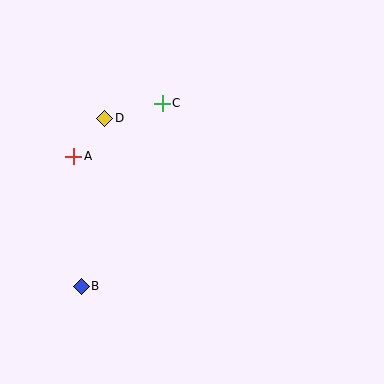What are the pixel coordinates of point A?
Point A is at (74, 156).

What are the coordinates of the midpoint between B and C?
The midpoint between B and C is at (122, 195).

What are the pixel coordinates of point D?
Point D is at (105, 118).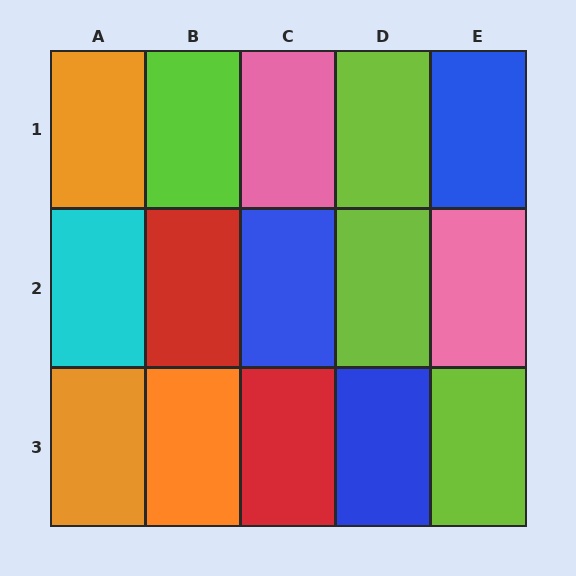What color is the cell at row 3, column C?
Red.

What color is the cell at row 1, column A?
Orange.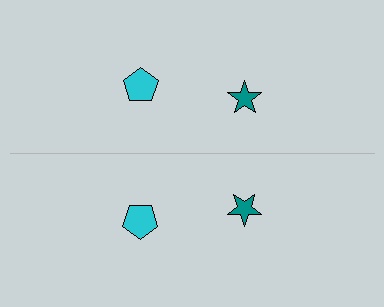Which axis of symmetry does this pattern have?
The pattern has a horizontal axis of symmetry running through the center of the image.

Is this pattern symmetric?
Yes, this pattern has bilateral (reflection) symmetry.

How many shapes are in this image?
There are 4 shapes in this image.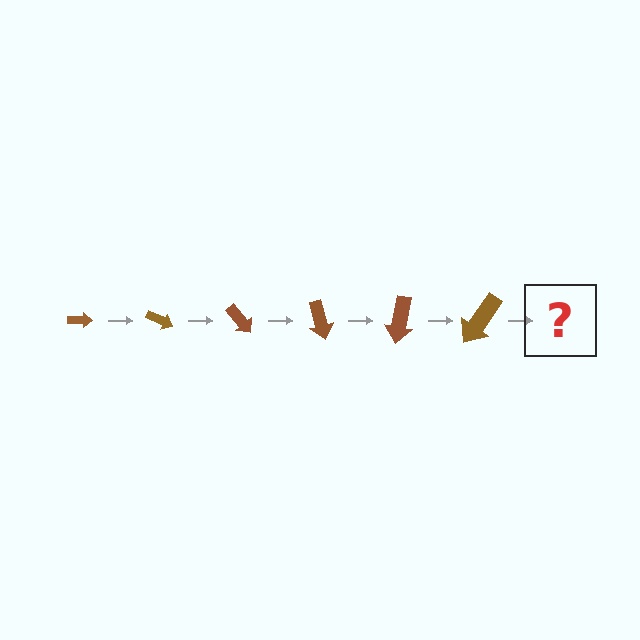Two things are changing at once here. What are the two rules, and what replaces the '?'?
The two rules are that the arrow grows larger each step and it rotates 25 degrees each step. The '?' should be an arrow, larger than the previous one and rotated 150 degrees from the start.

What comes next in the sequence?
The next element should be an arrow, larger than the previous one and rotated 150 degrees from the start.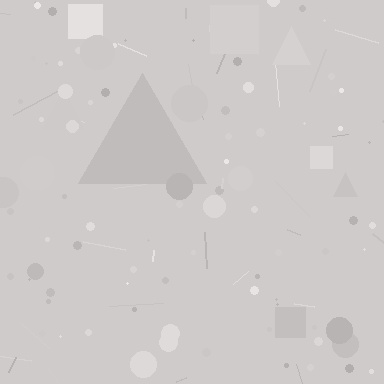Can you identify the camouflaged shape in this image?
The camouflaged shape is a triangle.